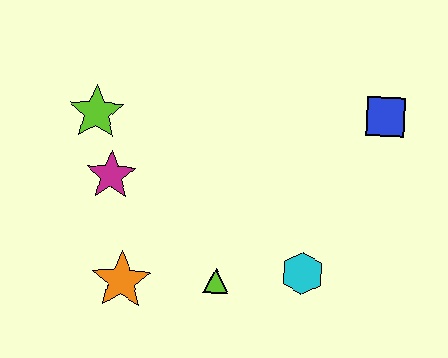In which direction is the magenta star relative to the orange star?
The magenta star is above the orange star.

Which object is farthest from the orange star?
The blue square is farthest from the orange star.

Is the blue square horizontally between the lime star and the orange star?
No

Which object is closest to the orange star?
The lime triangle is closest to the orange star.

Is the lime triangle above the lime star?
No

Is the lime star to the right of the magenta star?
No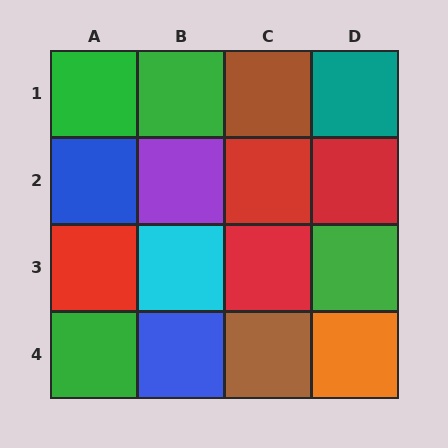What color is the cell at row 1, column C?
Brown.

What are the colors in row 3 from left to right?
Red, cyan, red, green.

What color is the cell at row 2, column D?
Red.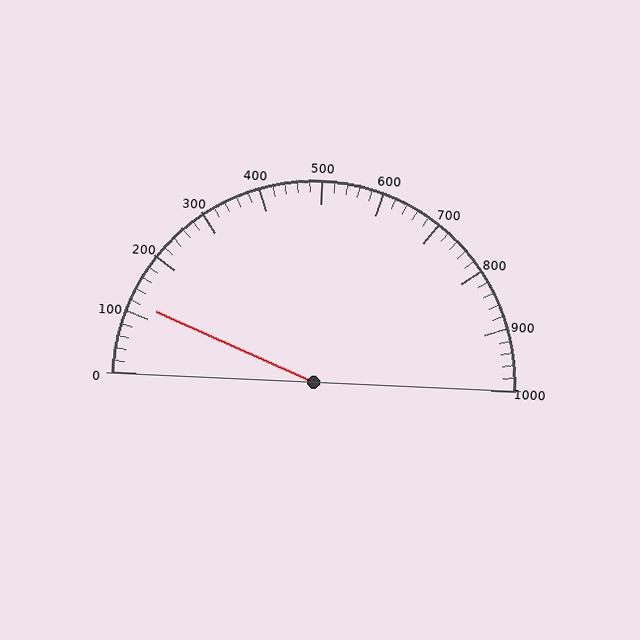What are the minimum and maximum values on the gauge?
The gauge ranges from 0 to 1000.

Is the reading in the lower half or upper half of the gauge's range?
The reading is in the lower half of the range (0 to 1000).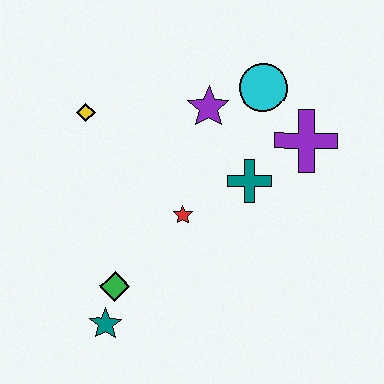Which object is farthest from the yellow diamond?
The purple cross is farthest from the yellow diamond.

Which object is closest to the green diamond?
The teal star is closest to the green diamond.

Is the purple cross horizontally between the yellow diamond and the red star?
No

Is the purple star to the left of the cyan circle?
Yes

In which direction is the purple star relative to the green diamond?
The purple star is above the green diamond.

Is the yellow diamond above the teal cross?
Yes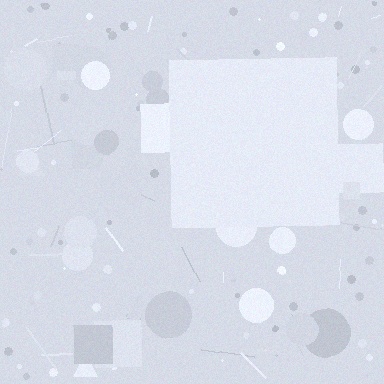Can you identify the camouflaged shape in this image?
The camouflaged shape is a square.